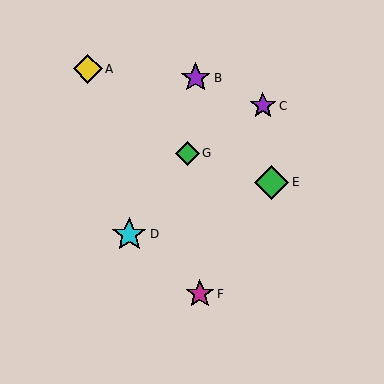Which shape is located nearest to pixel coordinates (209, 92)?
The purple star (labeled B) at (196, 78) is nearest to that location.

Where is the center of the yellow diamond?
The center of the yellow diamond is at (88, 69).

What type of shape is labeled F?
Shape F is a magenta star.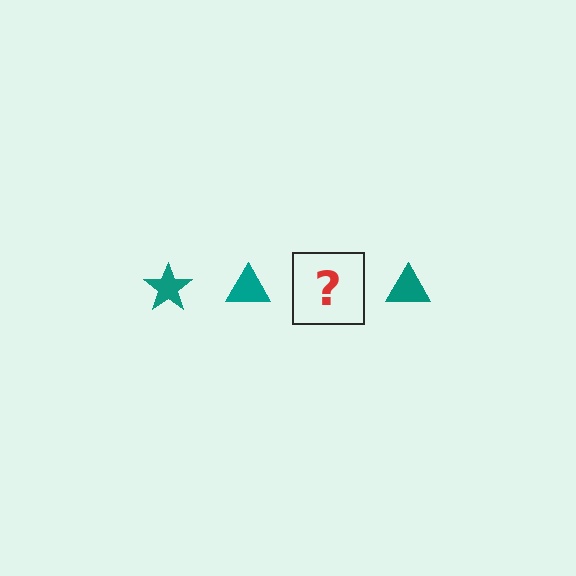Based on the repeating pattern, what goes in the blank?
The blank should be a teal star.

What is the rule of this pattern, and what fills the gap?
The rule is that the pattern cycles through star, triangle shapes in teal. The gap should be filled with a teal star.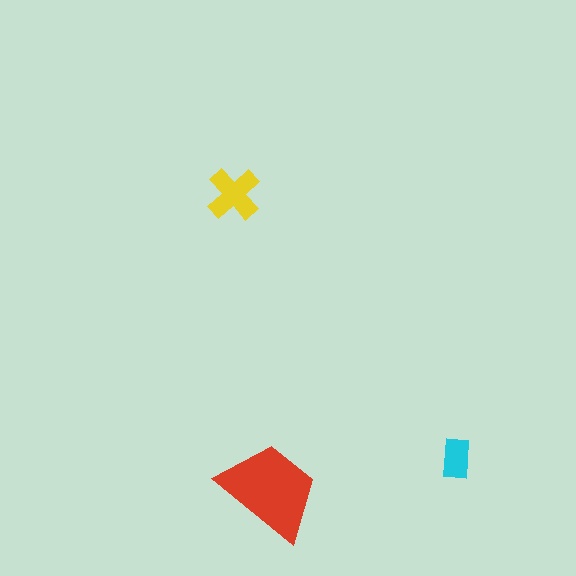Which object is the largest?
The red trapezoid.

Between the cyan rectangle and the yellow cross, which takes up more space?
The yellow cross.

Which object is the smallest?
The cyan rectangle.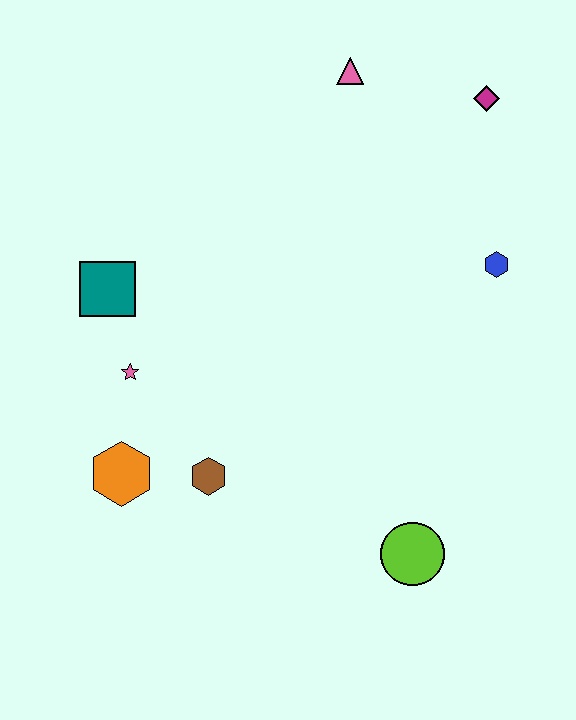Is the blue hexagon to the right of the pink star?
Yes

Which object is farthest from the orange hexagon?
The magenta diamond is farthest from the orange hexagon.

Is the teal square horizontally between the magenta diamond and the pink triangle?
No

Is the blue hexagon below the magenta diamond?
Yes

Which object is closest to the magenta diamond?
The pink triangle is closest to the magenta diamond.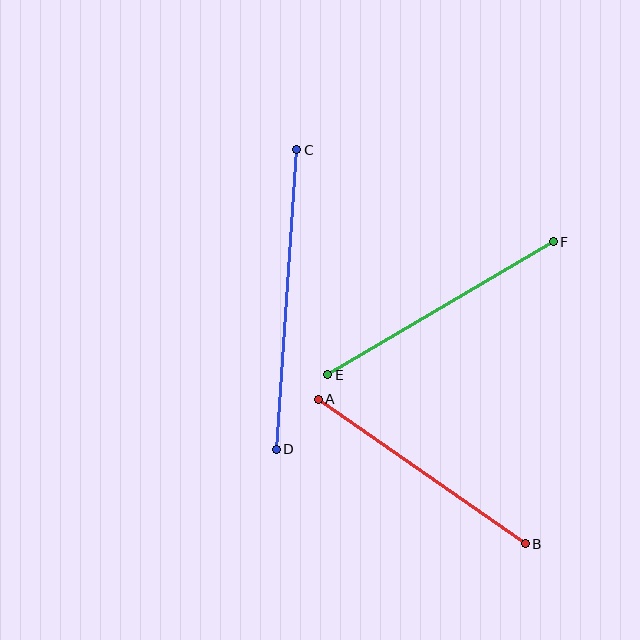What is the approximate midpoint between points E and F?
The midpoint is at approximately (440, 308) pixels.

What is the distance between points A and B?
The distance is approximately 252 pixels.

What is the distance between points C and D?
The distance is approximately 300 pixels.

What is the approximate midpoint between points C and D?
The midpoint is at approximately (286, 299) pixels.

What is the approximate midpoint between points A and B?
The midpoint is at approximately (422, 471) pixels.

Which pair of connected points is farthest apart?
Points C and D are farthest apart.